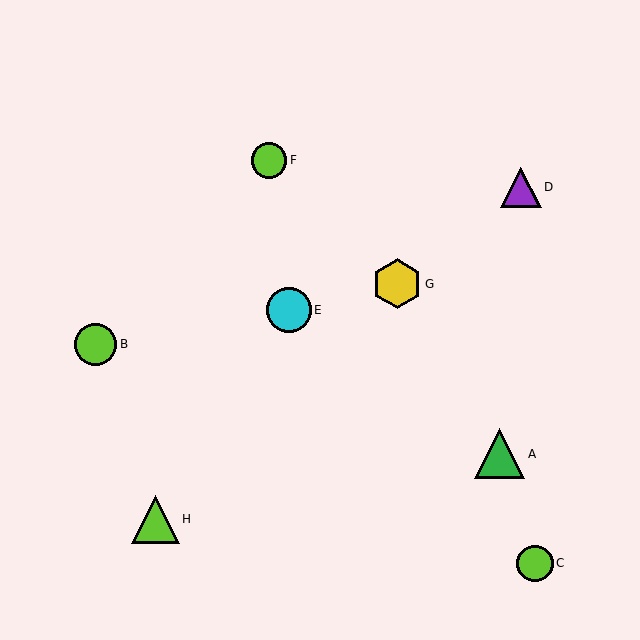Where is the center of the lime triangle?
The center of the lime triangle is at (155, 519).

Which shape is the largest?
The green triangle (labeled A) is the largest.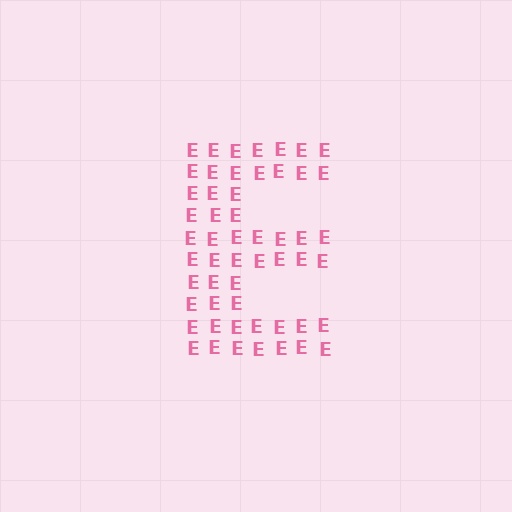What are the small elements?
The small elements are letter E's.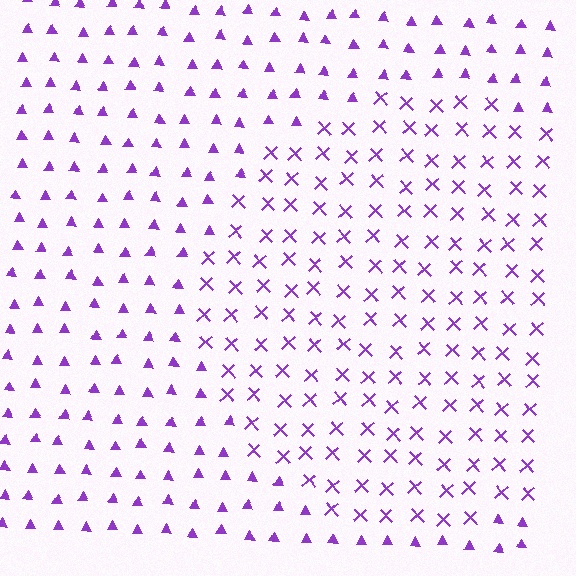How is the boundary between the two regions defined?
The boundary is defined by a change in element shape: X marks inside vs. triangles outside. All elements share the same color and spacing.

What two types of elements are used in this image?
The image uses X marks inside the circle region and triangles outside it.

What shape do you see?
I see a circle.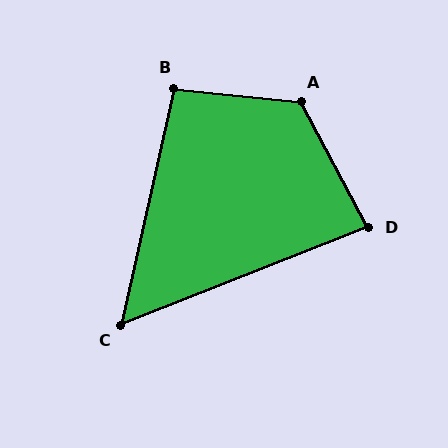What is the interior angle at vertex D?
Approximately 84 degrees (acute).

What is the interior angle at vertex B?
Approximately 96 degrees (obtuse).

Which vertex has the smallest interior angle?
C, at approximately 56 degrees.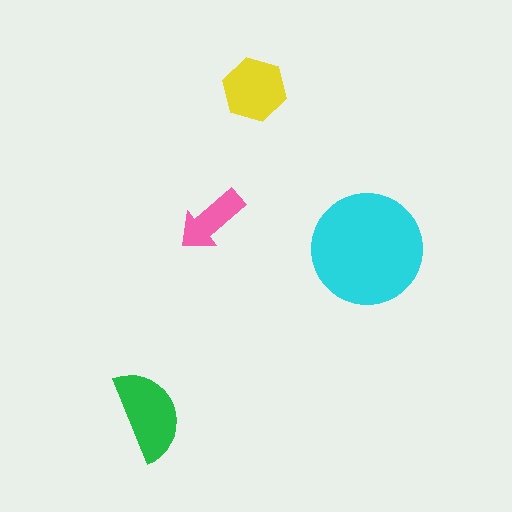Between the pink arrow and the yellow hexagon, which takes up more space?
The yellow hexagon.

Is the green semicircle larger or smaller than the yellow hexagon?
Larger.